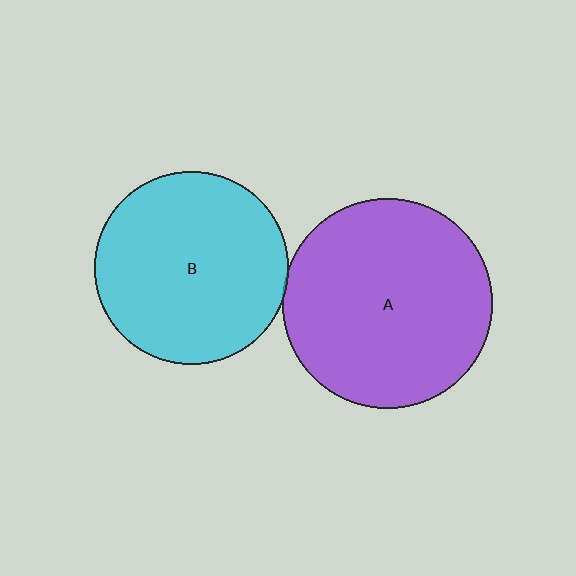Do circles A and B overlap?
Yes.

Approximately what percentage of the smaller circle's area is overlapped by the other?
Approximately 5%.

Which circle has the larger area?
Circle A (purple).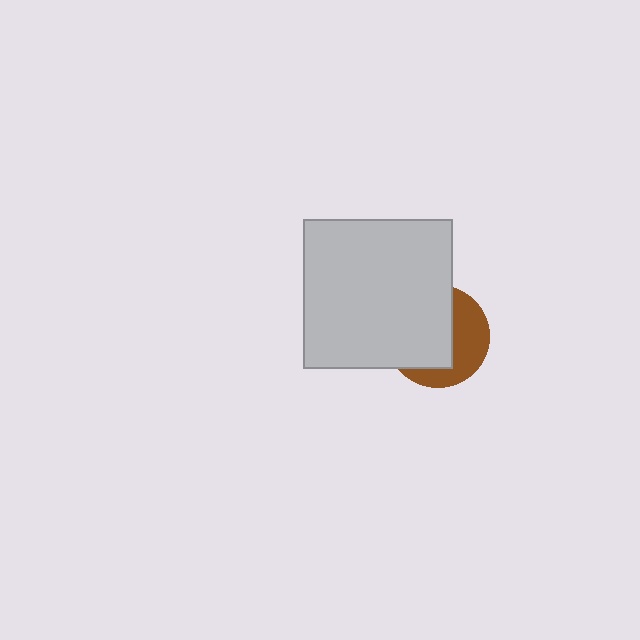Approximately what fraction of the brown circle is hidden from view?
Roughly 59% of the brown circle is hidden behind the light gray square.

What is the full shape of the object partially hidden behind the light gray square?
The partially hidden object is a brown circle.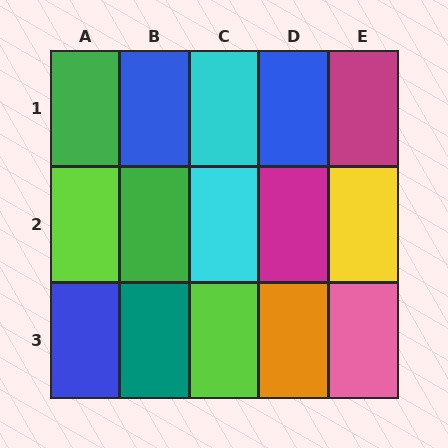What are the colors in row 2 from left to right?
Lime, green, cyan, magenta, yellow.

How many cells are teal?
1 cell is teal.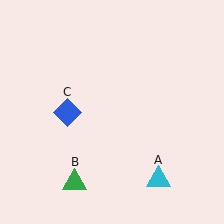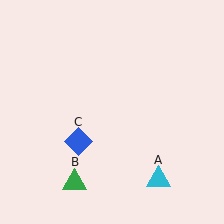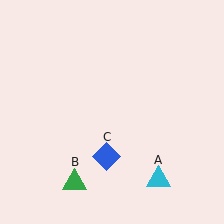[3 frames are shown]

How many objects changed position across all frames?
1 object changed position: blue diamond (object C).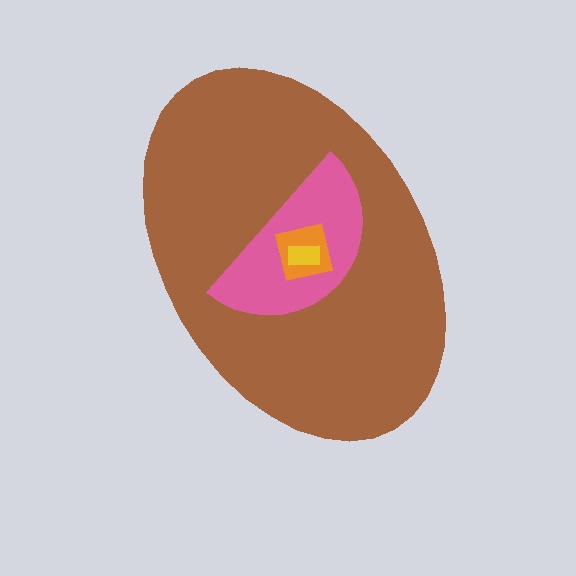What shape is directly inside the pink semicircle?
The orange square.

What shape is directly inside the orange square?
The yellow rectangle.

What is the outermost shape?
The brown ellipse.